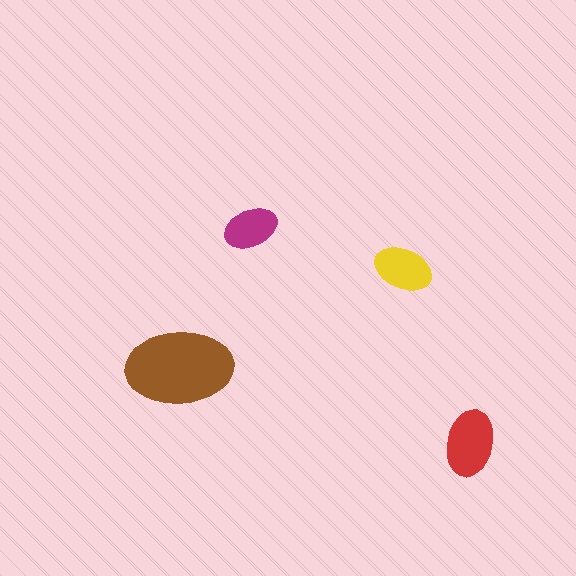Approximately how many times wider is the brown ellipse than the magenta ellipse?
About 2 times wider.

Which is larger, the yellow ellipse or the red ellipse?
The red one.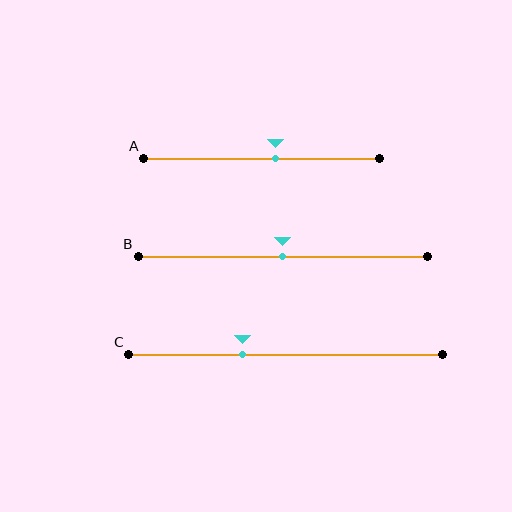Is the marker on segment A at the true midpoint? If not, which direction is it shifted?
No, the marker on segment A is shifted to the right by about 6% of the segment length.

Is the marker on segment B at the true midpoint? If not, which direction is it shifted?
Yes, the marker on segment B is at the true midpoint.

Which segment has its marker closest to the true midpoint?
Segment B has its marker closest to the true midpoint.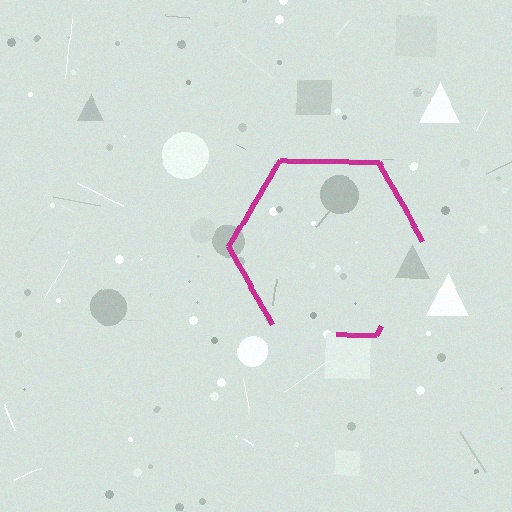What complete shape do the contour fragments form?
The contour fragments form a hexagon.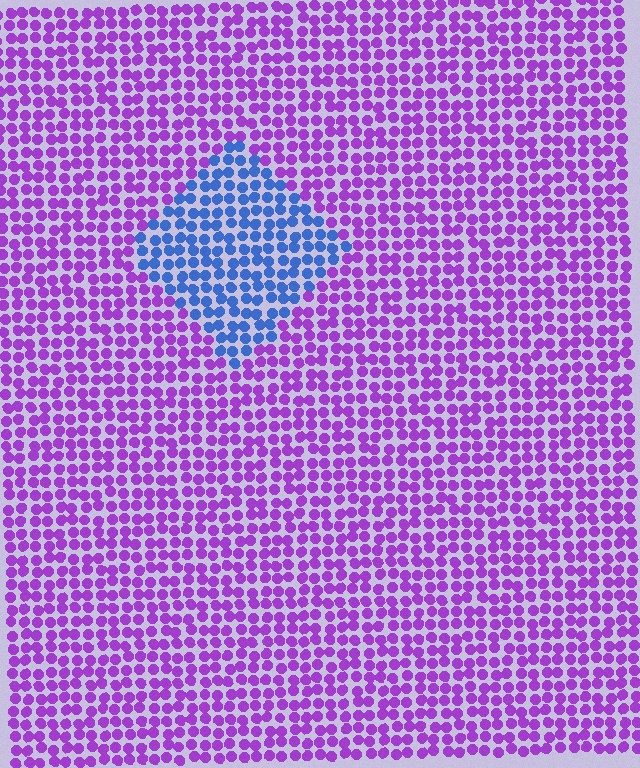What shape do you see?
I see a diamond.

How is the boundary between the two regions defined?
The boundary is defined purely by a slight shift in hue (about 62 degrees). Spacing, size, and orientation are identical on both sides.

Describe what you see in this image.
The image is filled with small purple elements in a uniform arrangement. A diamond-shaped region is visible where the elements are tinted to a slightly different hue, forming a subtle color boundary.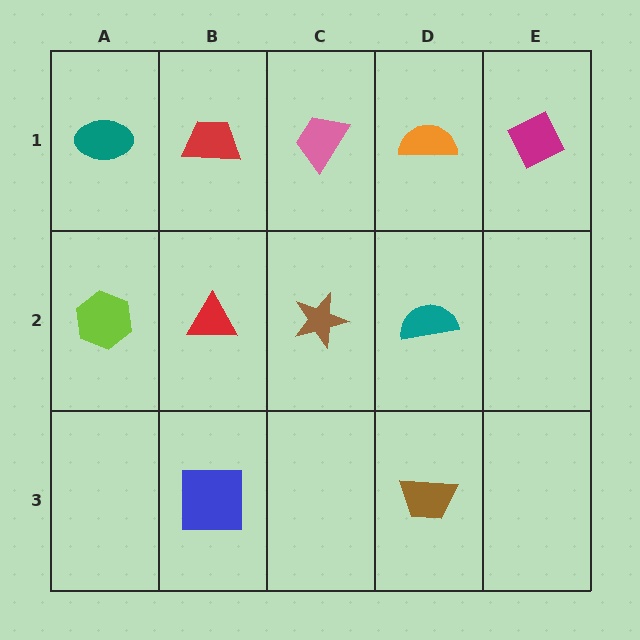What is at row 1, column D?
An orange semicircle.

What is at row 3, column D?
A brown trapezoid.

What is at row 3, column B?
A blue square.